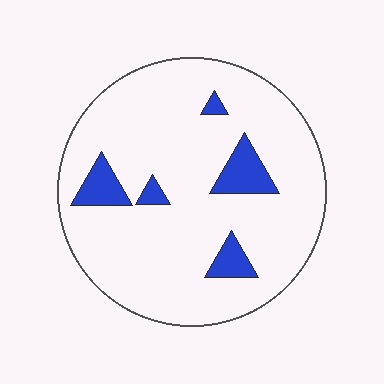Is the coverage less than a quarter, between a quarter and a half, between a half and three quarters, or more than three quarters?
Less than a quarter.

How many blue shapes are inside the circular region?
5.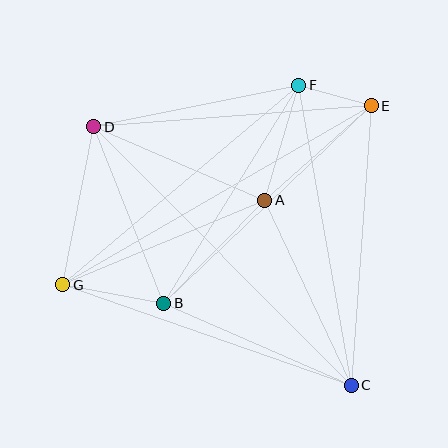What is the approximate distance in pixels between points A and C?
The distance between A and C is approximately 204 pixels.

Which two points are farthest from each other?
Points C and D are farthest from each other.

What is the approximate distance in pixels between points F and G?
The distance between F and G is approximately 309 pixels.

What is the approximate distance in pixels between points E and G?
The distance between E and G is approximately 357 pixels.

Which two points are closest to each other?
Points E and F are closest to each other.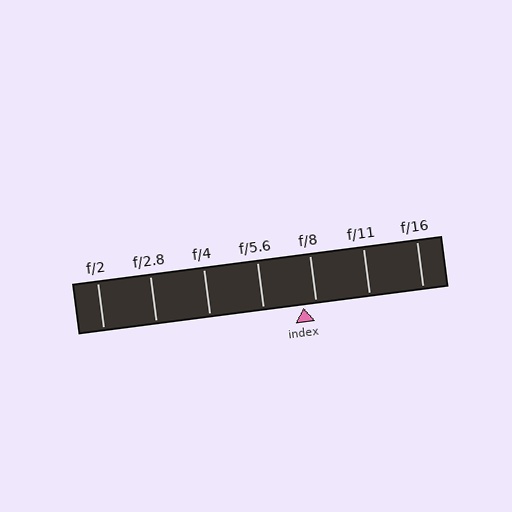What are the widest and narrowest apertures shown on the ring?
The widest aperture shown is f/2 and the narrowest is f/16.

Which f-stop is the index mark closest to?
The index mark is closest to f/8.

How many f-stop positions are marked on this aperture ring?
There are 7 f-stop positions marked.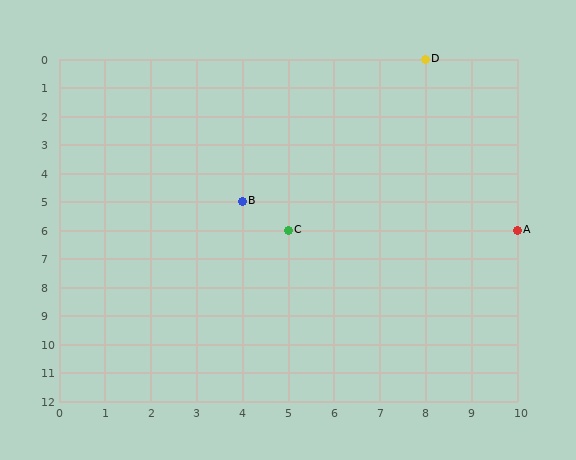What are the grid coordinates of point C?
Point C is at grid coordinates (5, 6).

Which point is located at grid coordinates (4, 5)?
Point B is at (4, 5).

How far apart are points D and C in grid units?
Points D and C are 3 columns and 6 rows apart (about 6.7 grid units diagonally).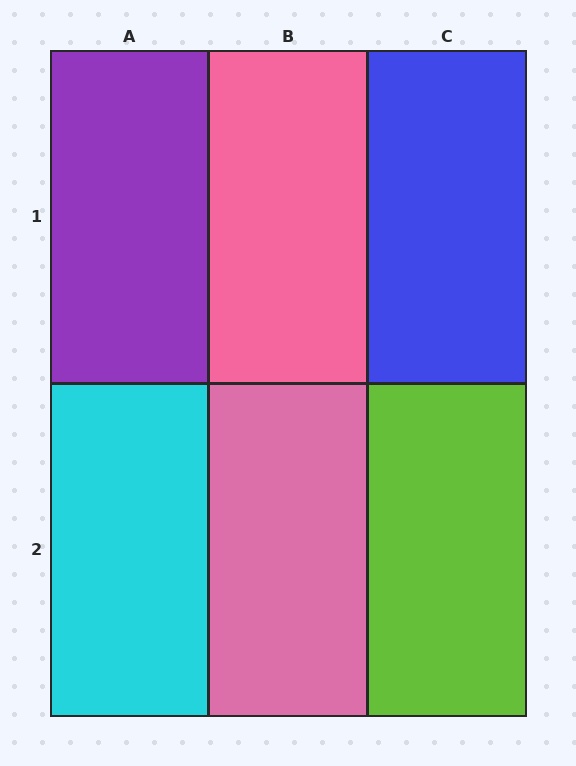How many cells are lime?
1 cell is lime.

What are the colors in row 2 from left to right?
Cyan, pink, lime.